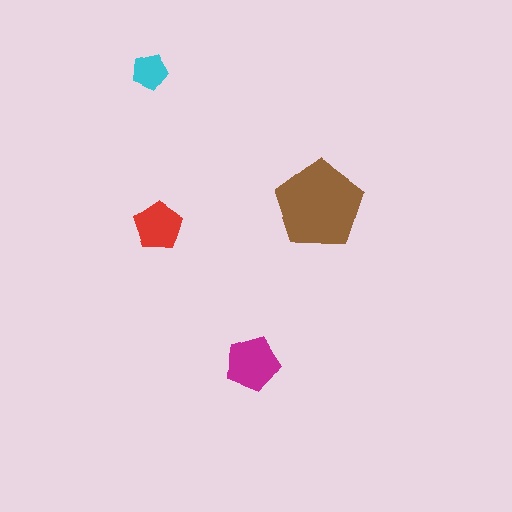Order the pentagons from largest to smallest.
the brown one, the magenta one, the red one, the cyan one.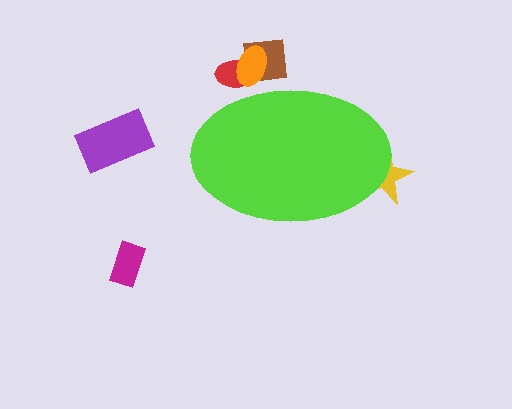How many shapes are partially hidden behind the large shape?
4 shapes are partially hidden.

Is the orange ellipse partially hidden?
Yes, the orange ellipse is partially hidden behind the lime ellipse.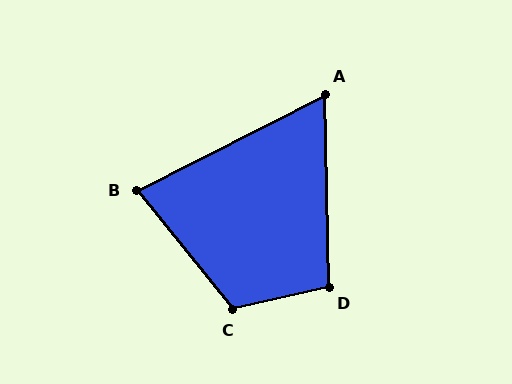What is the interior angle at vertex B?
Approximately 78 degrees (acute).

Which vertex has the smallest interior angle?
A, at approximately 64 degrees.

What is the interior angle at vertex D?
Approximately 102 degrees (obtuse).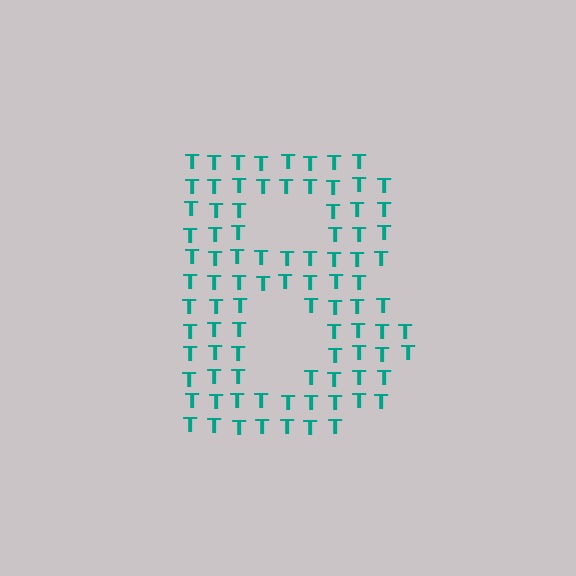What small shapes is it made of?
It is made of small letter T's.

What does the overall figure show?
The overall figure shows the letter B.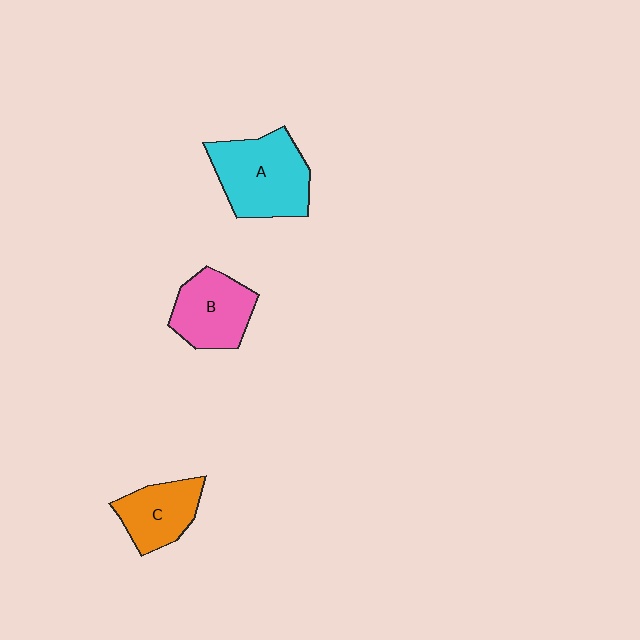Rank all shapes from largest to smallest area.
From largest to smallest: A (cyan), B (pink), C (orange).